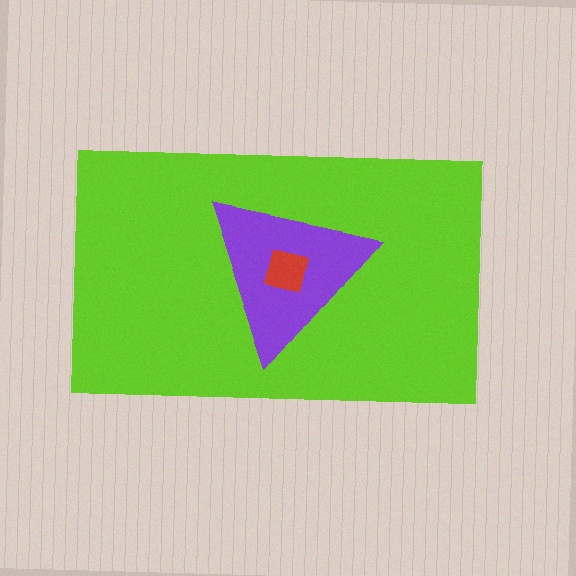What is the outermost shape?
The lime rectangle.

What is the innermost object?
The red square.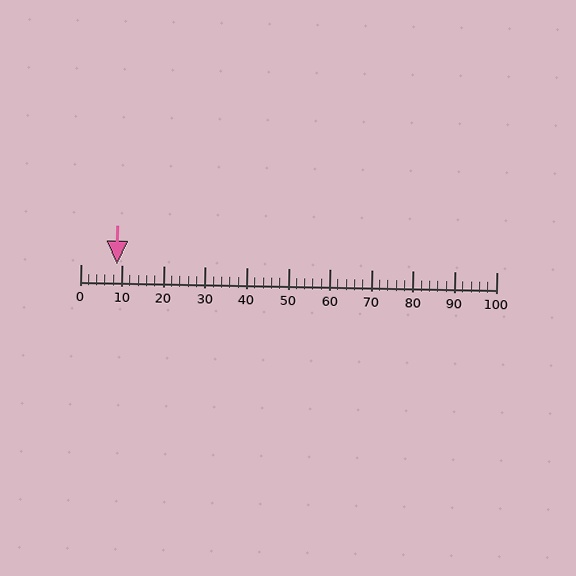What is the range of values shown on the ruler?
The ruler shows values from 0 to 100.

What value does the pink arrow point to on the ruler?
The pink arrow points to approximately 9.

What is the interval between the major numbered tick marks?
The major tick marks are spaced 10 units apart.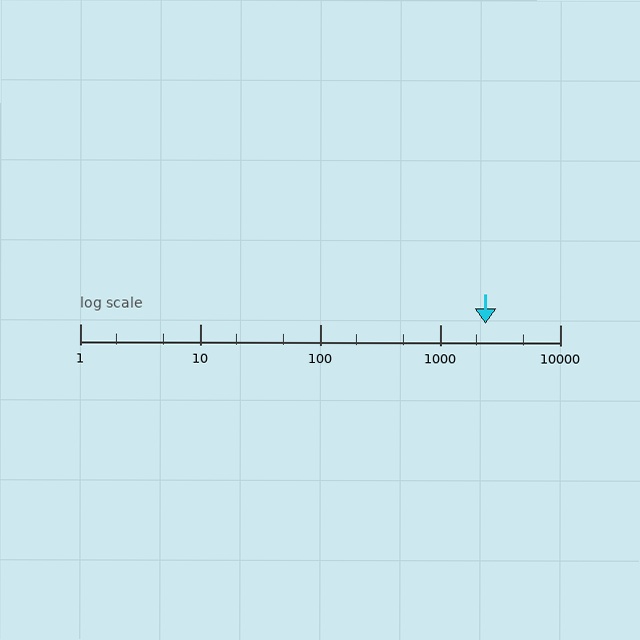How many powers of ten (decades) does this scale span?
The scale spans 4 decades, from 1 to 10000.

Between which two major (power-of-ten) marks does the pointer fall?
The pointer is between 1000 and 10000.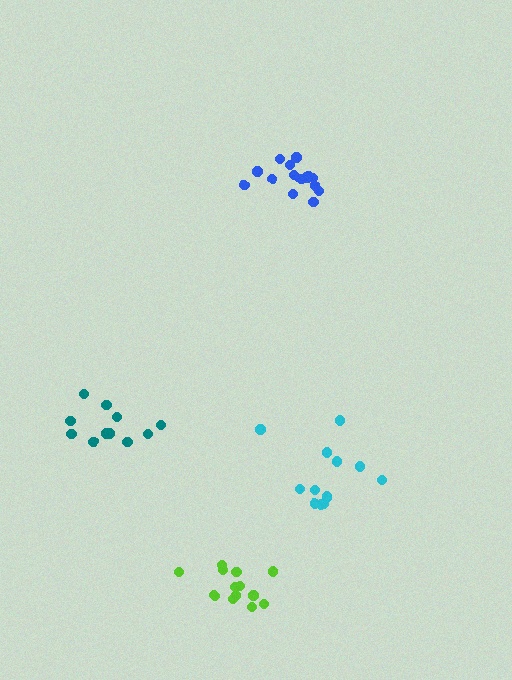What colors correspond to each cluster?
The clusters are colored: cyan, blue, teal, lime.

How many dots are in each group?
Group 1: 12 dots, Group 2: 15 dots, Group 3: 11 dots, Group 4: 14 dots (52 total).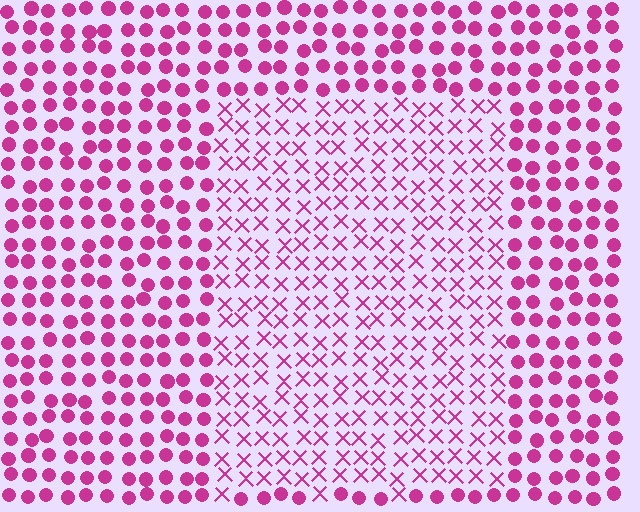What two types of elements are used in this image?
The image uses X marks inside the rectangle region and circles outside it.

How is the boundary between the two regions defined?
The boundary is defined by a change in element shape: X marks inside vs. circles outside. All elements share the same color and spacing.